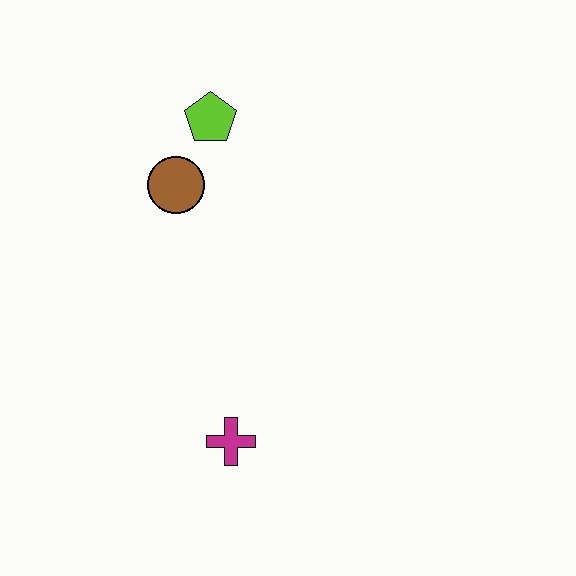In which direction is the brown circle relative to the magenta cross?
The brown circle is above the magenta cross.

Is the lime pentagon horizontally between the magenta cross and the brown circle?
Yes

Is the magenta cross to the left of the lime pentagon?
No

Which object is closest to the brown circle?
The lime pentagon is closest to the brown circle.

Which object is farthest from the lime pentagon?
The magenta cross is farthest from the lime pentagon.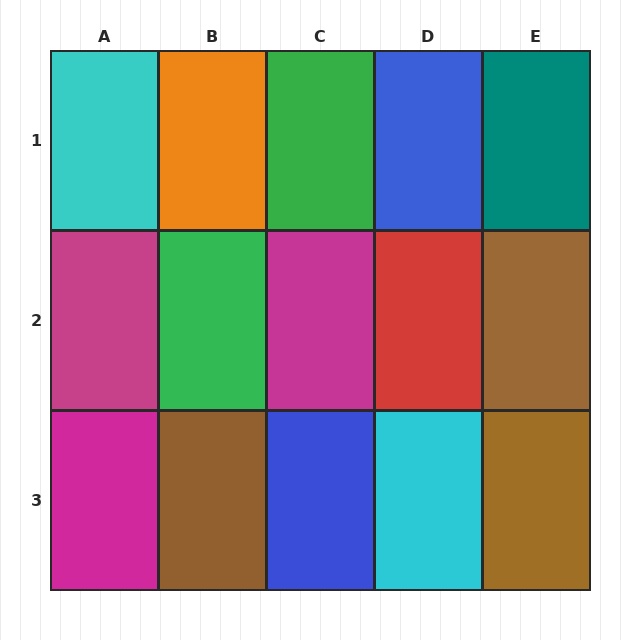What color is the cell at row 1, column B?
Orange.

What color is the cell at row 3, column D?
Cyan.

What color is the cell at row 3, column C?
Blue.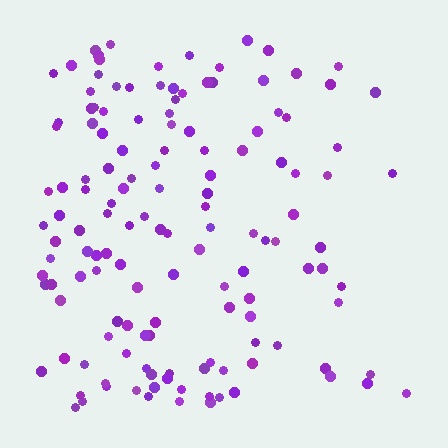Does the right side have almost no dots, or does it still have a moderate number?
Still a moderate number, just noticeably fewer than the left.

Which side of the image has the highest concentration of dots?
The left.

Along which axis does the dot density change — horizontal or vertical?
Horizontal.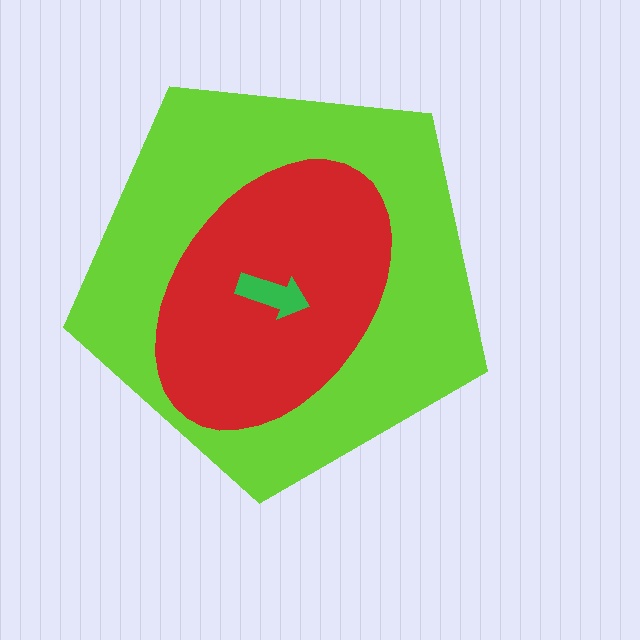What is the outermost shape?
The lime pentagon.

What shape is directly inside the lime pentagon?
The red ellipse.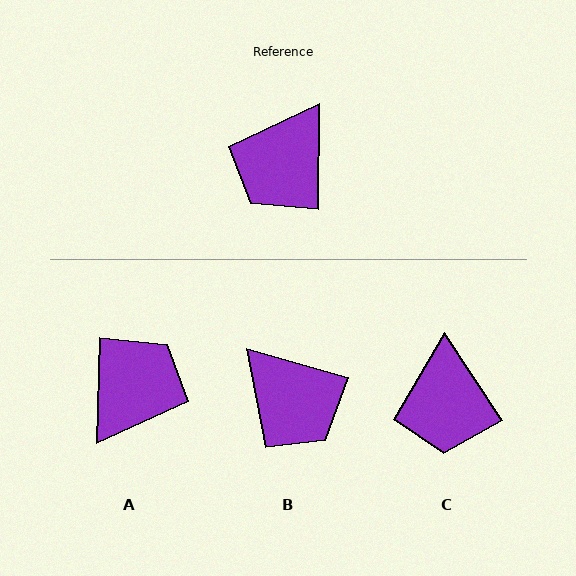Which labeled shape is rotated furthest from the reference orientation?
A, about 179 degrees away.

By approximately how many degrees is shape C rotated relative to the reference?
Approximately 34 degrees counter-clockwise.